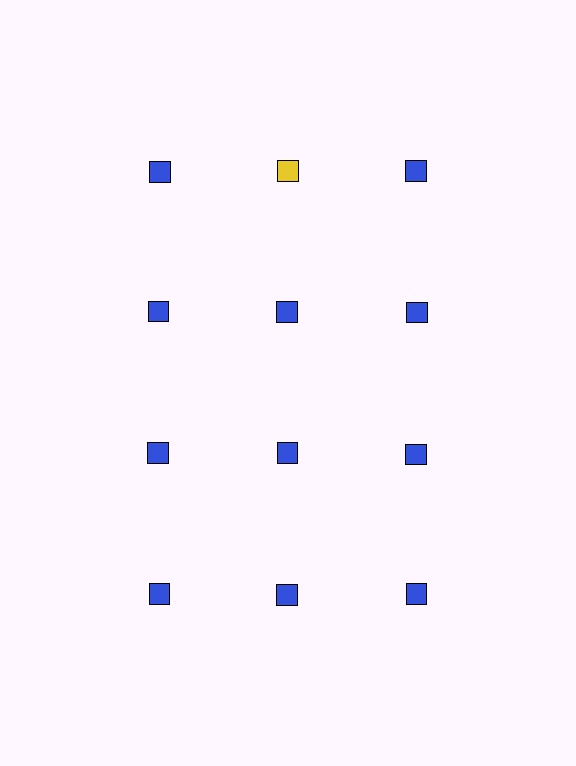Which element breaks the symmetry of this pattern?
The yellow square in the top row, second from left column breaks the symmetry. All other shapes are blue squares.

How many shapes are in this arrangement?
There are 12 shapes arranged in a grid pattern.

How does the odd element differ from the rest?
It has a different color: yellow instead of blue.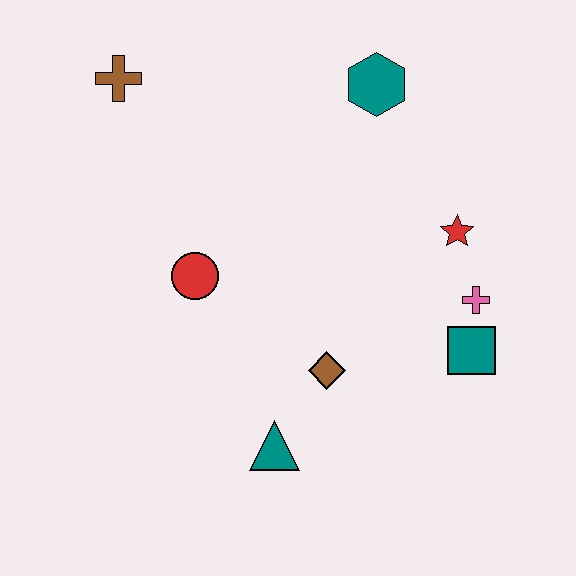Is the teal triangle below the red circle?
Yes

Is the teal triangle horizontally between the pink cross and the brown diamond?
No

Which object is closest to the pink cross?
The teal square is closest to the pink cross.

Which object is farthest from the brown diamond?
The brown cross is farthest from the brown diamond.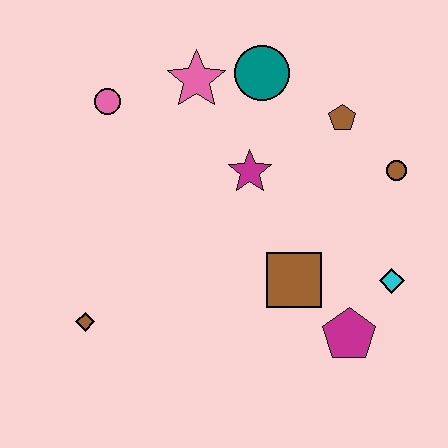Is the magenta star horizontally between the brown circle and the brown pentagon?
No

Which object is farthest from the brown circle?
The brown diamond is farthest from the brown circle.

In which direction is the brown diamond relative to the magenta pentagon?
The brown diamond is to the left of the magenta pentagon.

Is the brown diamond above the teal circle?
No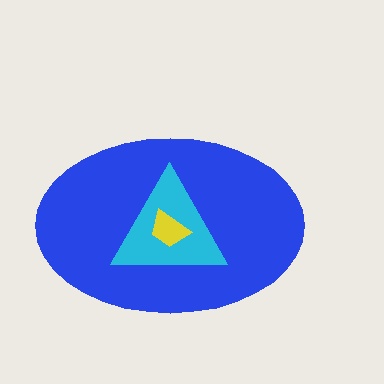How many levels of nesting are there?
3.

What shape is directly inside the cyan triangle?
The yellow trapezoid.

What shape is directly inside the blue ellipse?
The cyan triangle.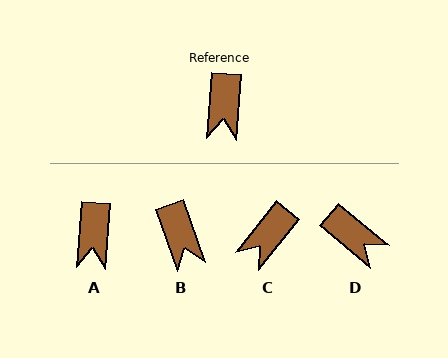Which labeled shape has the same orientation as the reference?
A.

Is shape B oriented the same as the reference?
No, it is off by about 23 degrees.